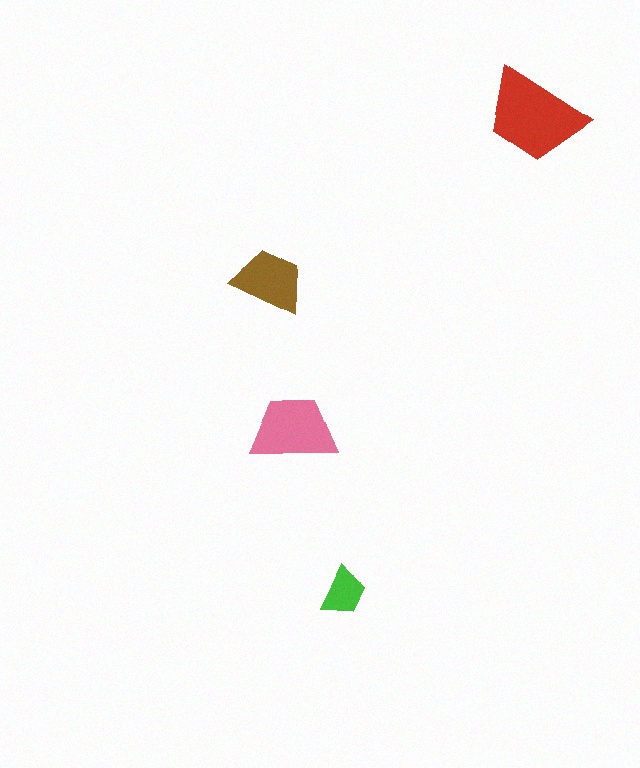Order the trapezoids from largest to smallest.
the red one, the pink one, the brown one, the green one.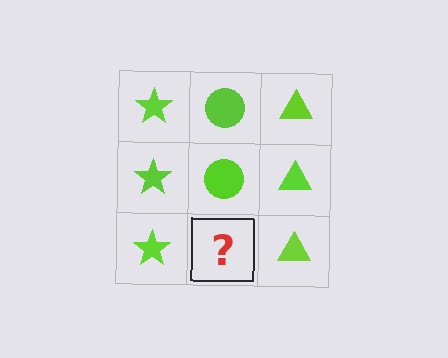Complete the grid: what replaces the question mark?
The question mark should be replaced with a lime circle.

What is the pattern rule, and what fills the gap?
The rule is that each column has a consistent shape. The gap should be filled with a lime circle.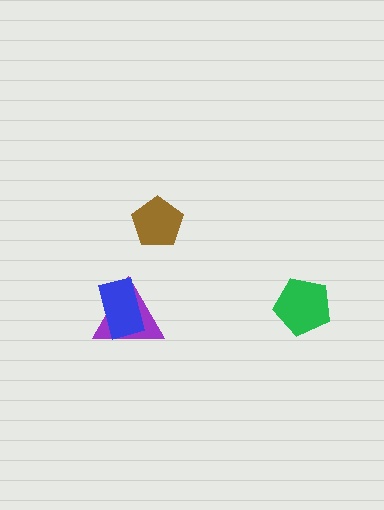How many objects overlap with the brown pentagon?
0 objects overlap with the brown pentagon.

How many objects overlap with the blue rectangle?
1 object overlaps with the blue rectangle.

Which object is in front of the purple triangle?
The blue rectangle is in front of the purple triangle.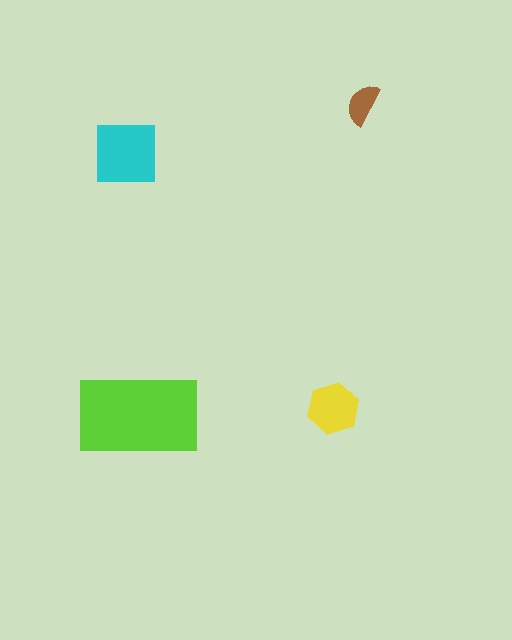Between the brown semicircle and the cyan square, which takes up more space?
The cyan square.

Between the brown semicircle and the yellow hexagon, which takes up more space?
The yellow hexagon.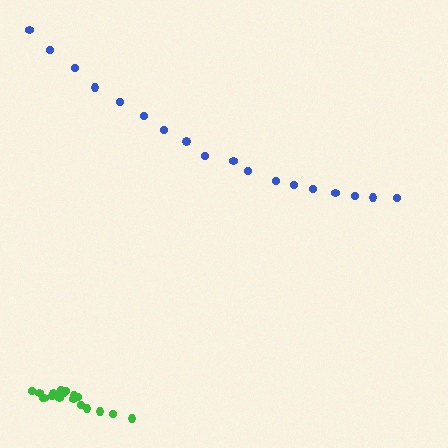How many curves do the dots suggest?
There are 2 distinct paths.